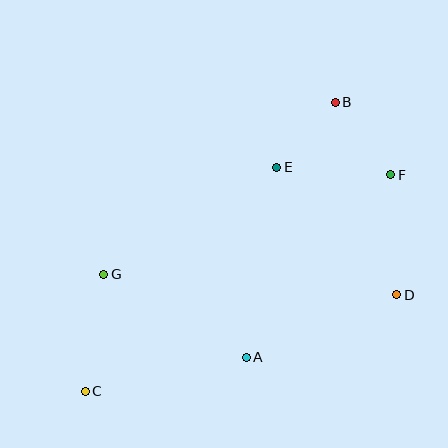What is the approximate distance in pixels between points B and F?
The distance between B and F is approximately 91 pixels.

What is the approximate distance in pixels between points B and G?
The distance between B and G is approximately 288 pixels.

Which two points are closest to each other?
Points B and E are closest to each other.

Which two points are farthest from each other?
Points B and C are farthest from each other.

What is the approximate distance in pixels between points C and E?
The distance between C and E is approximately 295 pixels.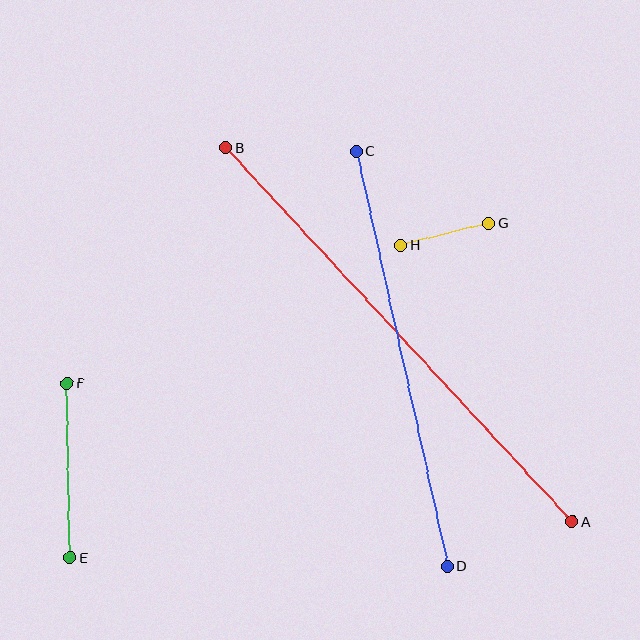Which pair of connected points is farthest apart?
Points A and B are farthest apart.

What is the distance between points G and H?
The distance is approximately 91 pixels.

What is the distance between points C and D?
The distance is approximately 425 pixels.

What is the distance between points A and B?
The distance is approximately 510 pixels.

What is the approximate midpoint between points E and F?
The midpoint is at approximately (69, 470) pixels.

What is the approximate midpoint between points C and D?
The midpoint is at approximately (402, 359) pixels.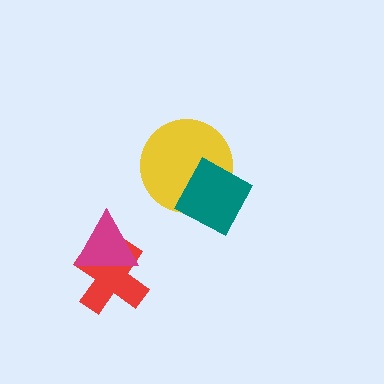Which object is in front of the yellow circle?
The teal diamond is in front of the yellow circle.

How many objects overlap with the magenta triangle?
1 object overlaps with the magenta triangle.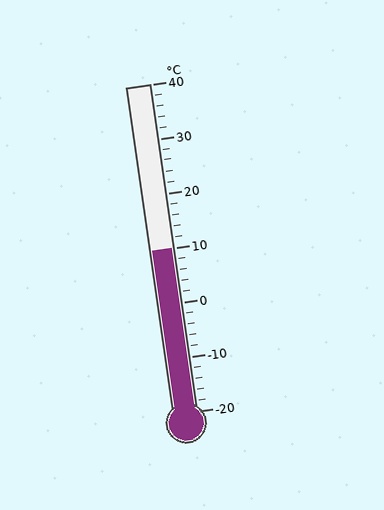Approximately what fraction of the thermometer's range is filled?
The thermometer is filled to approximately 50% of its range.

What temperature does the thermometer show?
The thermometer shows approximately 10°C.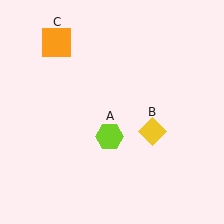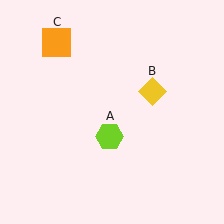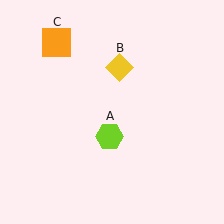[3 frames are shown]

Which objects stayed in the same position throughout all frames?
Lime hexagon (object A) and orange square (object C) remained stationary.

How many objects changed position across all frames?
1 object changed position: yellow diamond (object B).